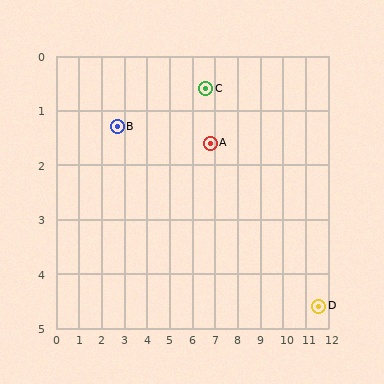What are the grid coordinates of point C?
Point C is at approximately (6.6, 0.6).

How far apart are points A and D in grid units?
Points A and D are about 5.7 grid units apart.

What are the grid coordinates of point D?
Point D is at approximately (11.6, 4.6).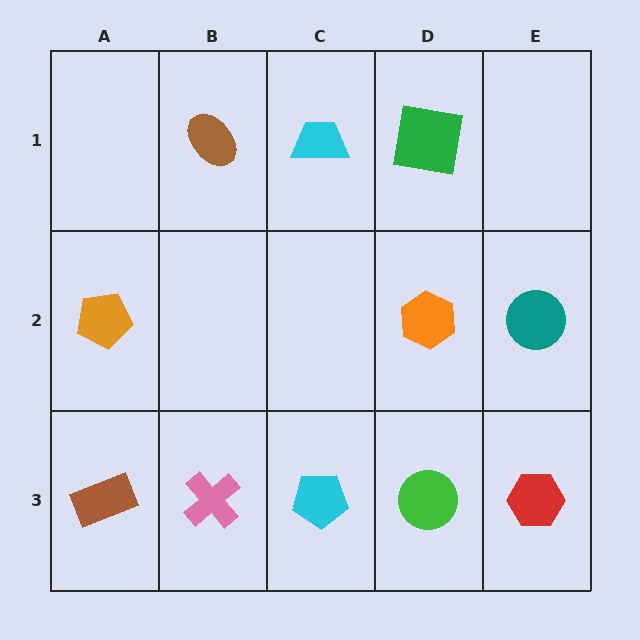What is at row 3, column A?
A brown rectangle.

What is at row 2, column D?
An orange hexagon.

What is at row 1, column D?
A green square.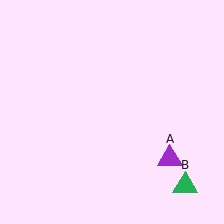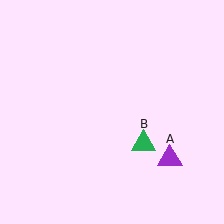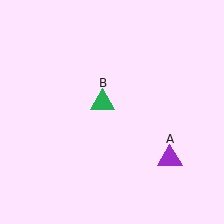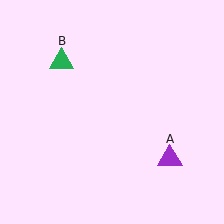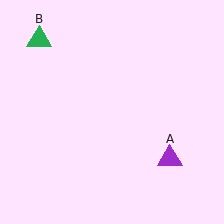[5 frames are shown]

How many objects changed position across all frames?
1 object changed position: green triangle (object B).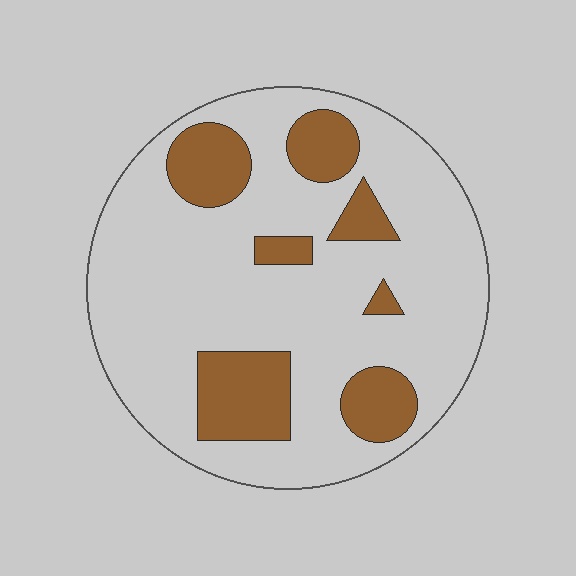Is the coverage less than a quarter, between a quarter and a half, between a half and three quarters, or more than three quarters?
Less than a quarter.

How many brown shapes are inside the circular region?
7.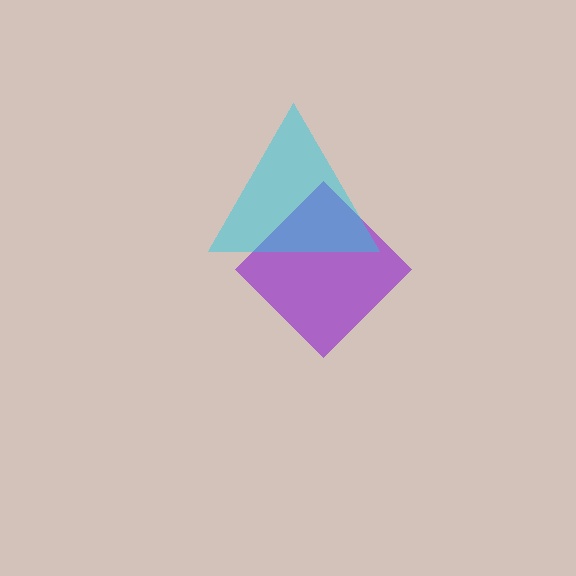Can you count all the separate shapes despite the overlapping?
Yes, there are 2 separate shapes.